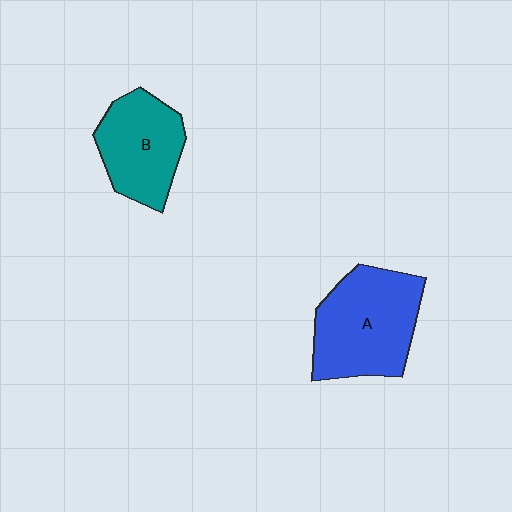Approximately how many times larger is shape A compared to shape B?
Approximately 1.3 times.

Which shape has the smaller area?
Shape B (teal).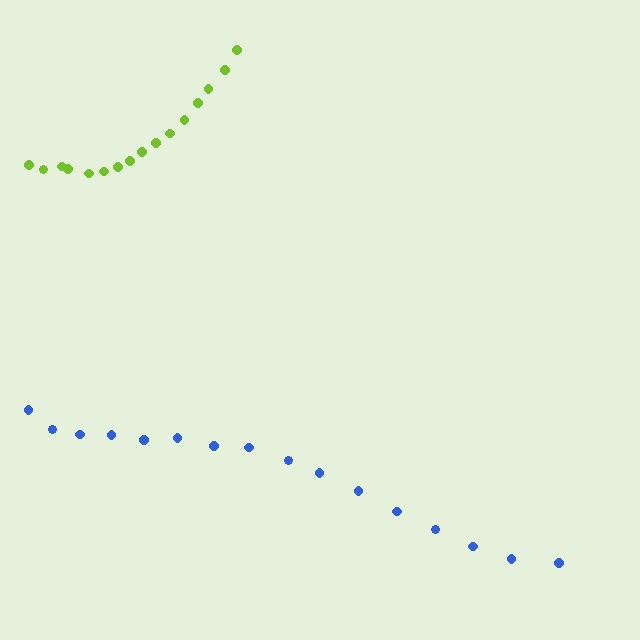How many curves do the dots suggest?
There are 2 distinct paths.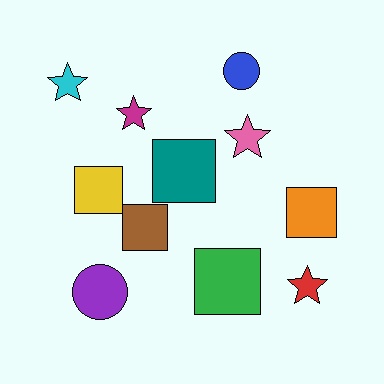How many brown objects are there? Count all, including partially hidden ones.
There is 1 brown object.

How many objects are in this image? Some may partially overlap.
There are 11 objects.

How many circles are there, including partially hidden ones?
There are 2 circles.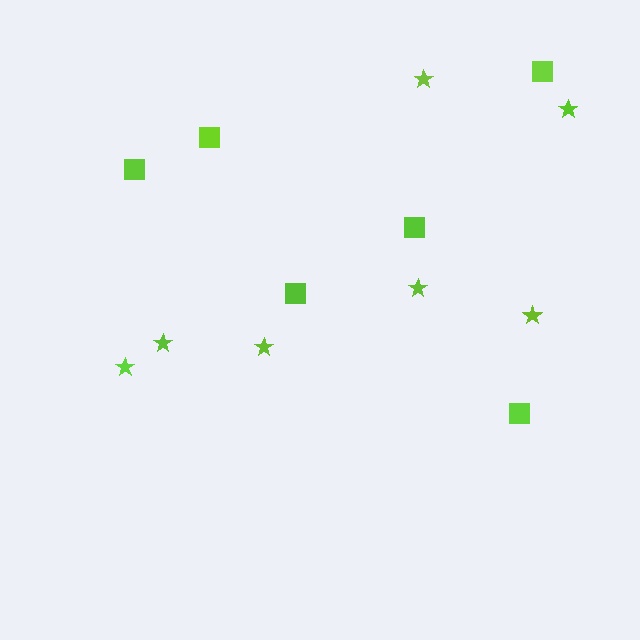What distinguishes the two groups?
There are 2 groups: one group of squares (6) and one group of stars (7).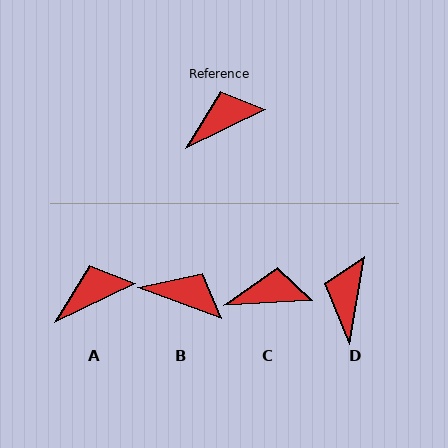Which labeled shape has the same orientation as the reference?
A.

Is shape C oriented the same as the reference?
No, it is off by about 23 degrees.